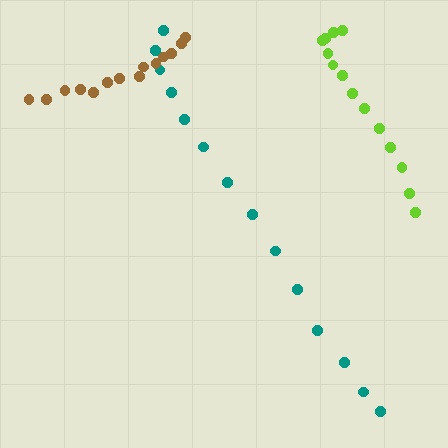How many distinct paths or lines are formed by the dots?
There are 3 distinct paths.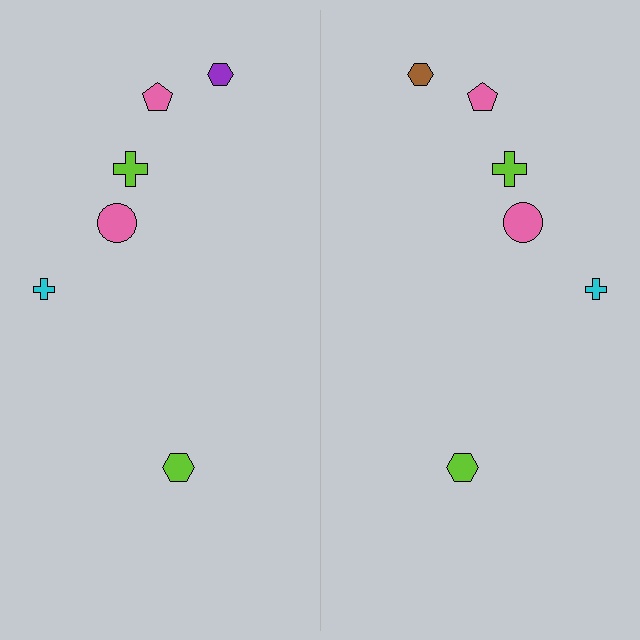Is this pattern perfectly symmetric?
No, the pattern is not perfectly symmetric. The brown hexagon on the right side breaks the symmetry — its mirror counterpart is purple.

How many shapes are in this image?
There are 12 shapes in this image.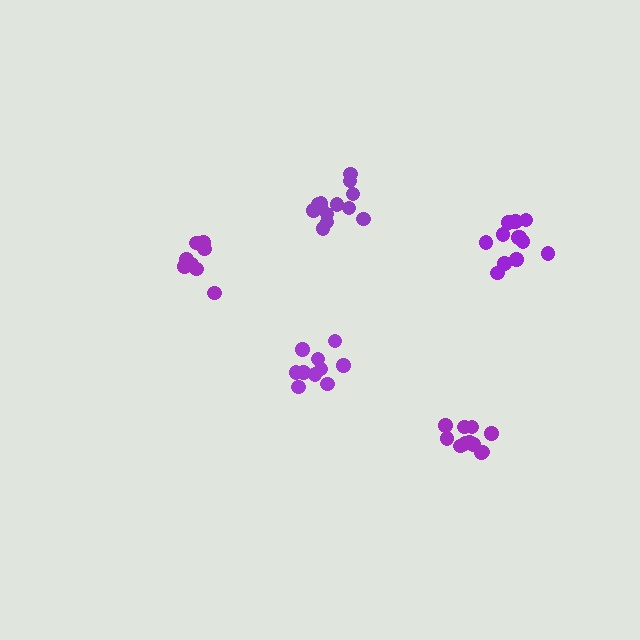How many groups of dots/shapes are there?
There are 5 groups.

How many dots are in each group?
Group 1: 12 dots, Group 2: 13 dots, Group 3: 12 dots, Group 4: 10 dots, Group 5: 8 dots (55 total).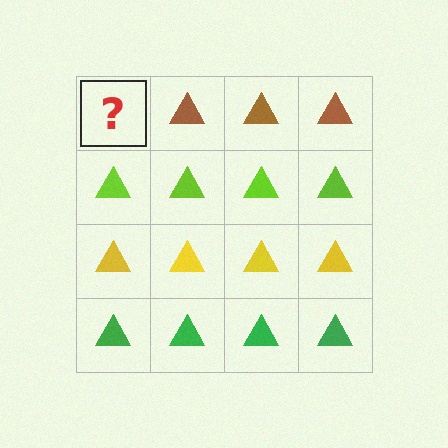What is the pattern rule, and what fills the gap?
The rule is that each row has a consistent color. The gap should be filled with a brown triangle.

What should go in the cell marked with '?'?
The missing cell should contain a brown triangle.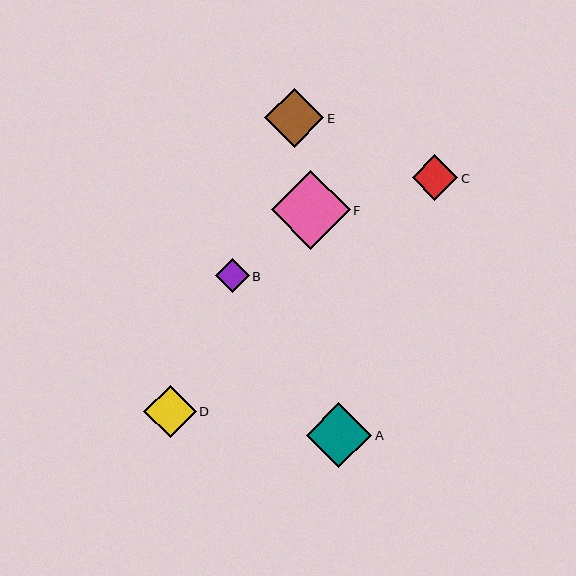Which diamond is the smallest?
Diamond B is the smallest with a size of approximately 34 pixels.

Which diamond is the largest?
Diamond F is the largest with a size of approximately 79 pixels.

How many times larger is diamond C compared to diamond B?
Diamond C is approximately 1.3 times the size of diamond B.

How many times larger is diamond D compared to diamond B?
Diamond D is approximately 1.5 times the size of diamond B.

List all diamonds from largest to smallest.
From largest to smallest: F, A, E, D, C, B.